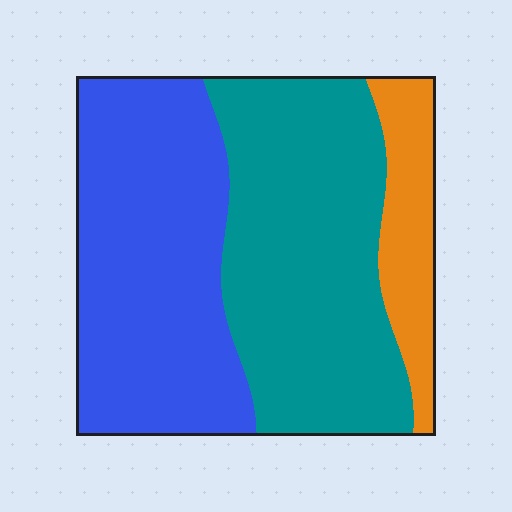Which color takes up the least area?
Orange, at roughly 15%.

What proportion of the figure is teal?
Teal covers roughly 45% of the figure.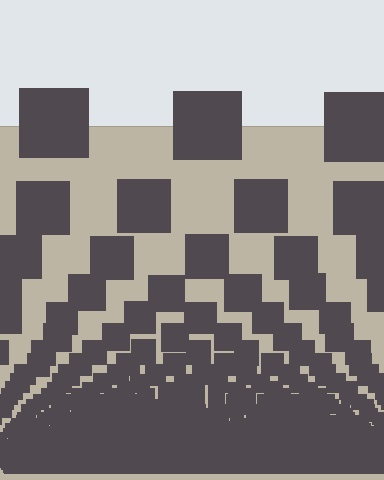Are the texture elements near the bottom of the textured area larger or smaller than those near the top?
Smaller. The gradient is inverted — elements near the bottom are smaller and denser.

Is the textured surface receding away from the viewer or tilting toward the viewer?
The surface appears to tilt toward the viewer. Texture elements get larger and sparser toward the top.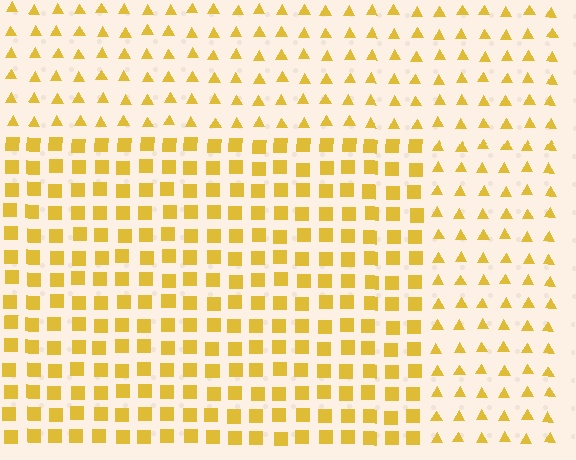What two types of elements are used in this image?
The image uses squares inside the rectangle region and triangles outside it.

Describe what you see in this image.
The image is filled with small yellow elements arranged in a uniform grid. A rectangle-shaped region contains squares, while the surrounding area contains triangles. The boundary is defined purely by the change in element shape.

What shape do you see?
I see a rectangle.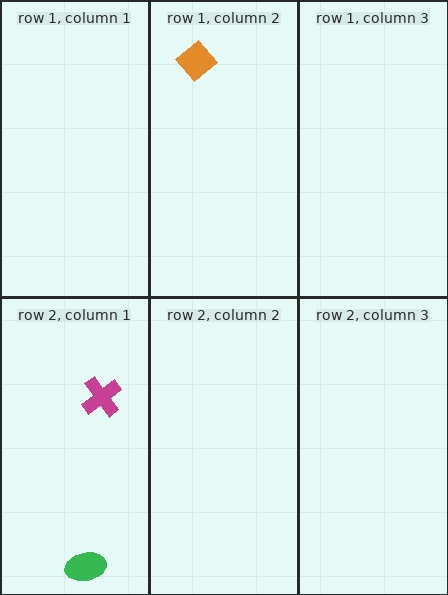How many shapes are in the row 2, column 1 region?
2.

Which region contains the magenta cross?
The row 2, column 1 region.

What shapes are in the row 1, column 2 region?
The orange diamond.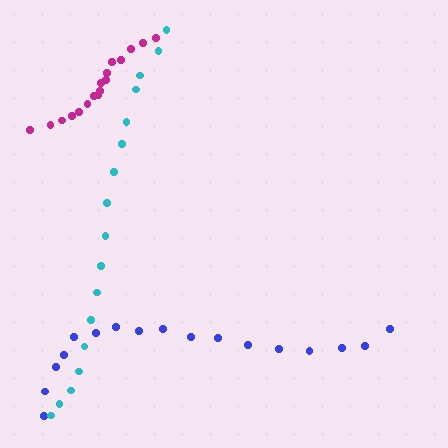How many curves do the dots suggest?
There are 3 distinct paths.